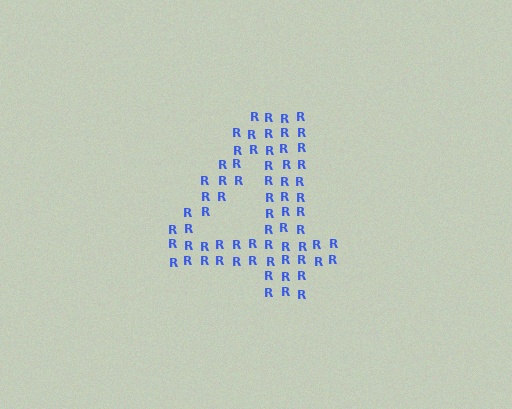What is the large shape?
The large shape is the digit 4.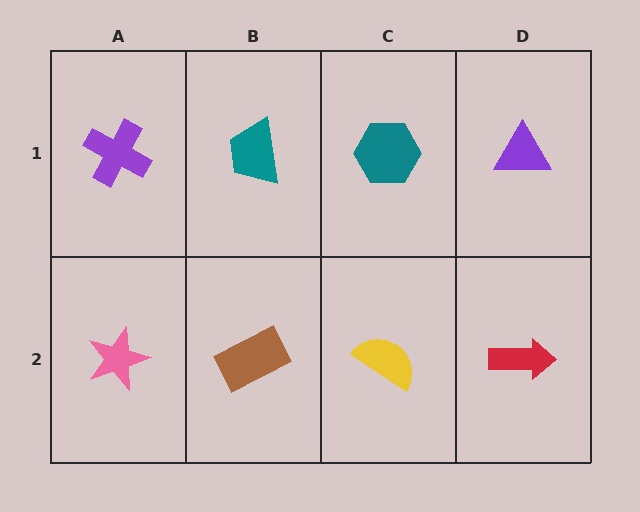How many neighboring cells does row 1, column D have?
2.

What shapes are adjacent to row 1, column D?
A red arrow (row 2, column D), a teal hexagon (row 1, column C).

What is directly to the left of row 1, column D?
A teal hexagon.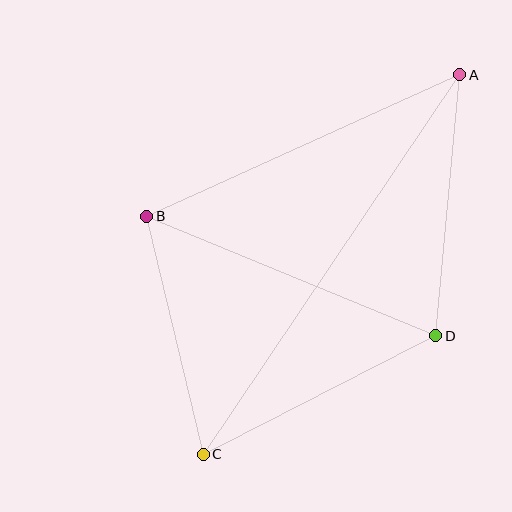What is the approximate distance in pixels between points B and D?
The distance between B and D is approximately 313 pixels.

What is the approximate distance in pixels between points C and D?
The distance between C and D is approximately 261 pixels.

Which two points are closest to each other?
Points B and C are closest to each other.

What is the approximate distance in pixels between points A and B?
The distance between A and B is approximately 344 pixels.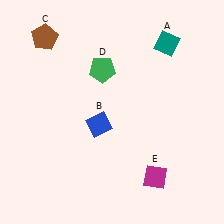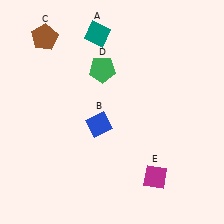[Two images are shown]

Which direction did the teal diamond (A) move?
The teal diamond (A) moved left.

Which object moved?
The teal diamond (A) moved left.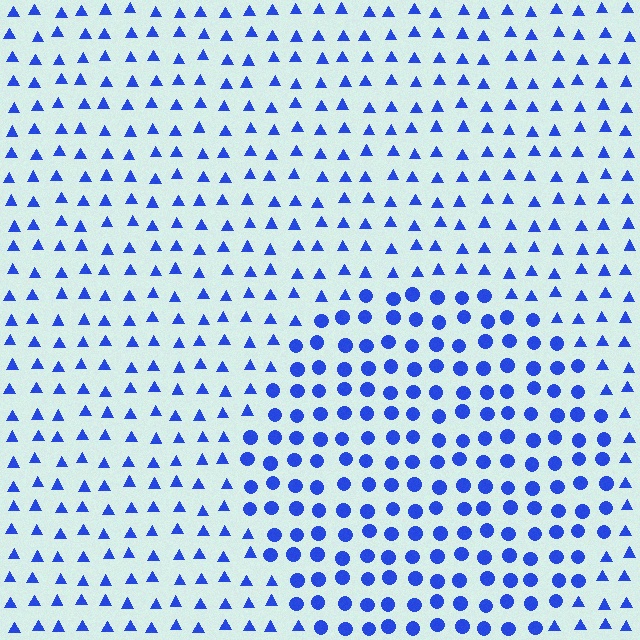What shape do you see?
I see a circle.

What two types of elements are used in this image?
The image uses circles inside the circle region and triangles outside it.